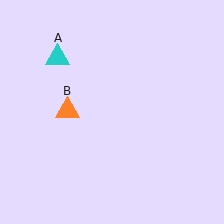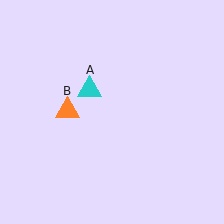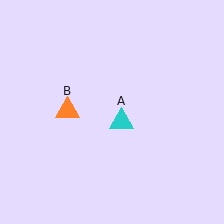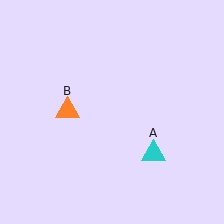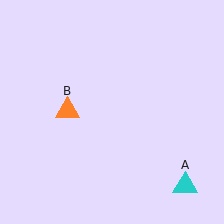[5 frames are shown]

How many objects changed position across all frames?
1 object changed position: cyan triangle (object A).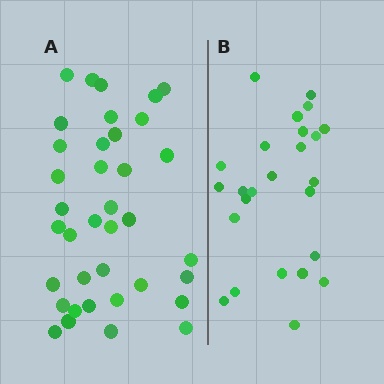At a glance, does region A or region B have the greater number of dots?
Region A (the left region) has more dots.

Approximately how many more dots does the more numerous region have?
Region A has roughly 12 or so more dots than region B.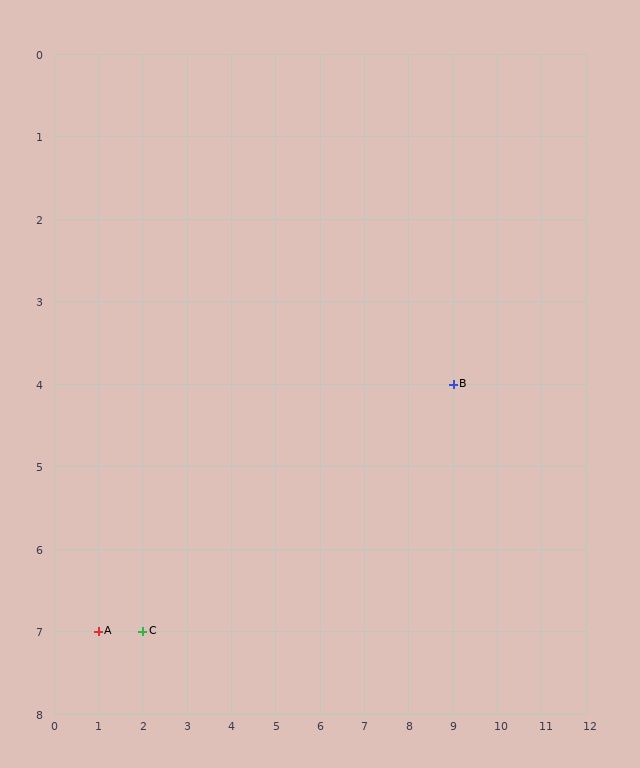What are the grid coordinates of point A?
Point A is at grid coordinates (1, 7).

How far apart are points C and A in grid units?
Points C and A are 1 column apart.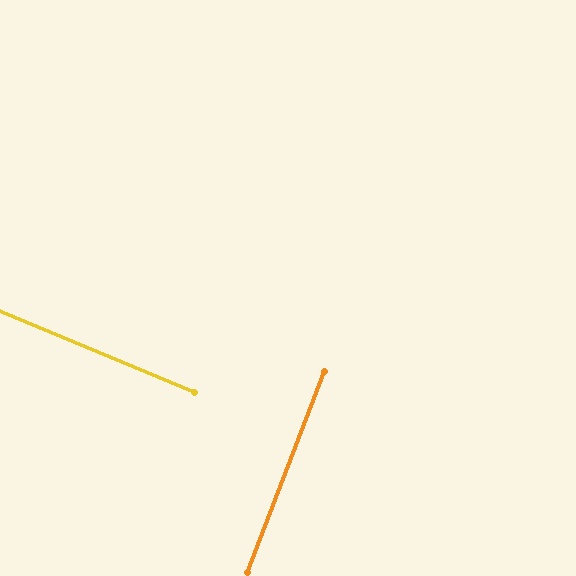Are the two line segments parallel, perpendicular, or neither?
Perpendicular — they meet at approximately 88°.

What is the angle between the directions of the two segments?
Approximately 88 degrees.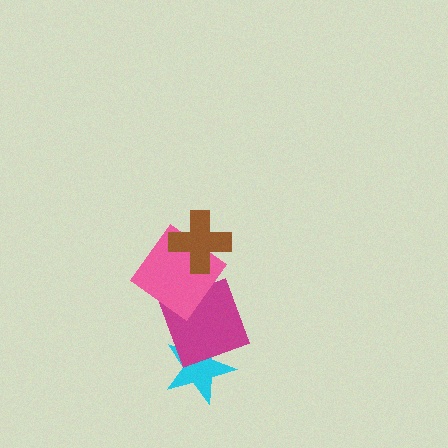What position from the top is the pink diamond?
The pink diamond is 2nd from the top.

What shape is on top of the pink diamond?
The brown cross is on top of the pink diamond.